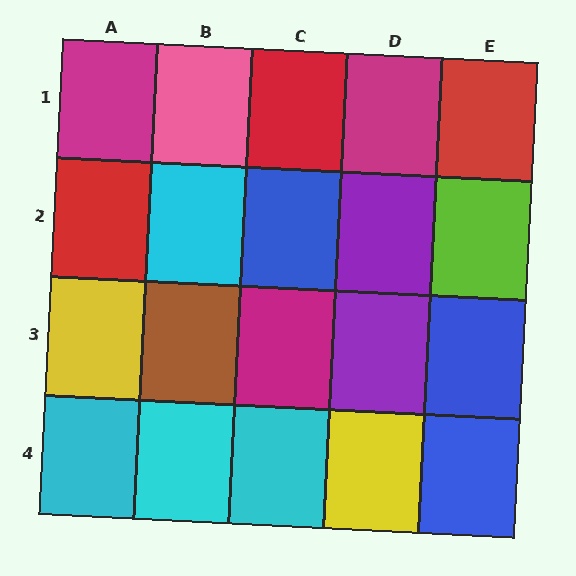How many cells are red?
3 cells are red.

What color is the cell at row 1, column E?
Red.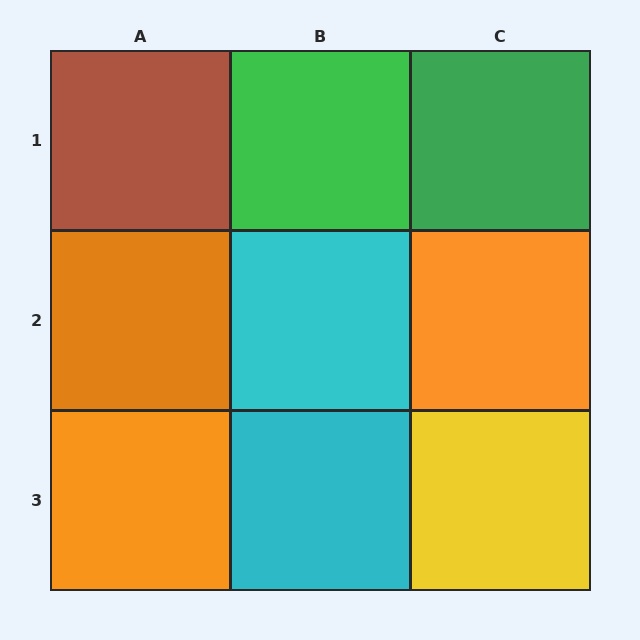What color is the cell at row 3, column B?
Cyan.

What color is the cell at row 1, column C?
Green.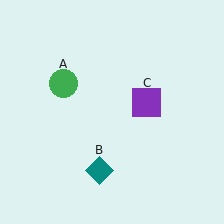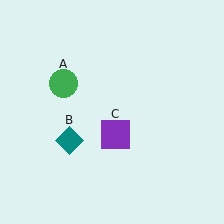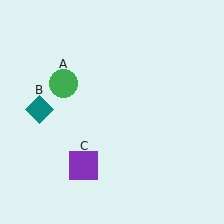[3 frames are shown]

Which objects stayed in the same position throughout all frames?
Green circle (object A) remained stationary.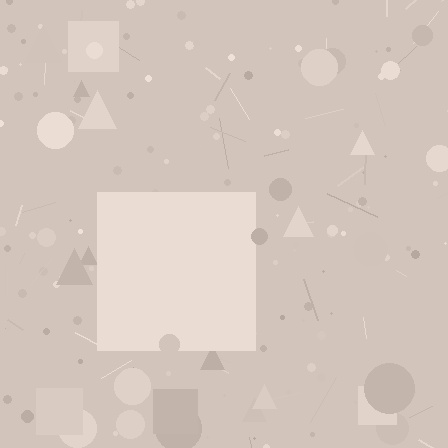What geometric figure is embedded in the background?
A square is embedded in the background.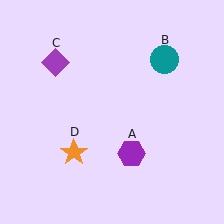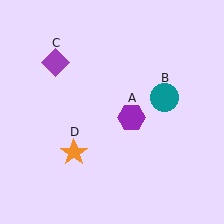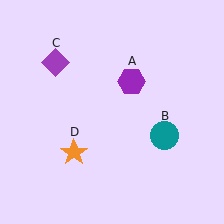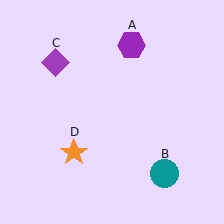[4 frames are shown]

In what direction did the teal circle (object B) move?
The teal circle (object B) moved down.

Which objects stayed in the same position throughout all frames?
Purple diamond (object C) and orange star (object D) remained stationary.